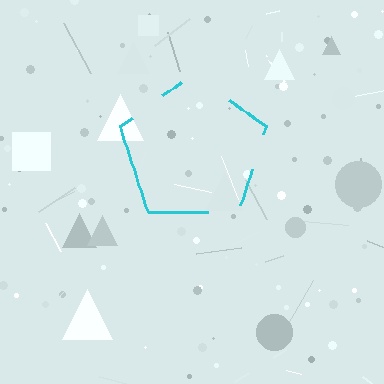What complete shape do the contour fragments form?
The contour fragments form a pentagon.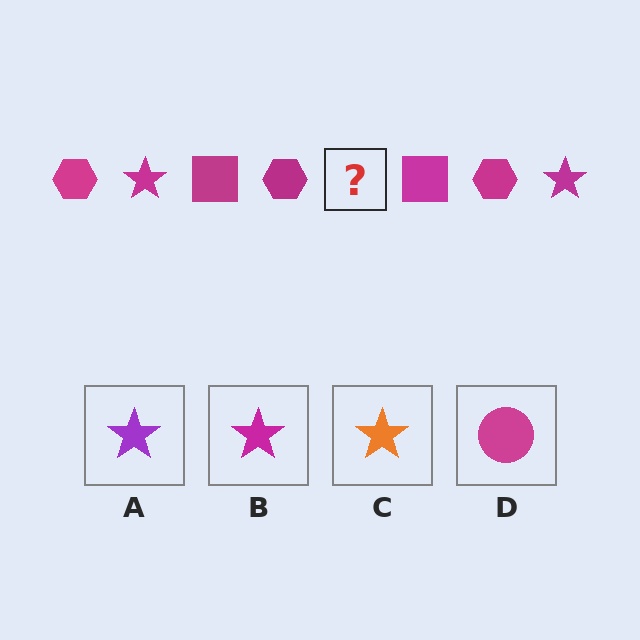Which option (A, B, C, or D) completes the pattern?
B.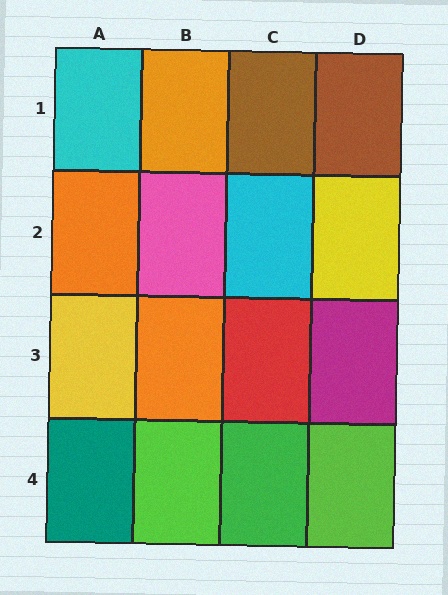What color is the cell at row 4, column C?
Green.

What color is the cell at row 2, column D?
Yellow.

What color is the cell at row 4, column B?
Lime.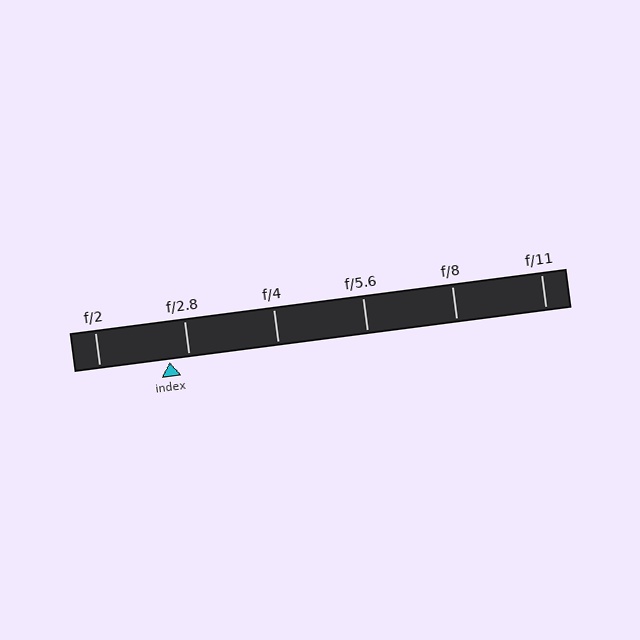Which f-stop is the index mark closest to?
The index mark is closest to f/2.8.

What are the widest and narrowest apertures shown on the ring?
The widest aperture shown is f/2 and the narrowest is f/11.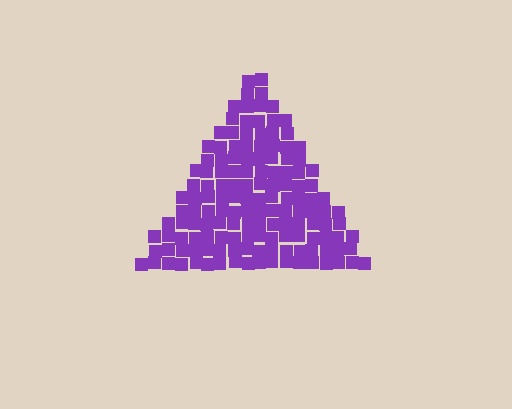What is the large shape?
The large shape is a triangle.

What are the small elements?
The small elements are squares.